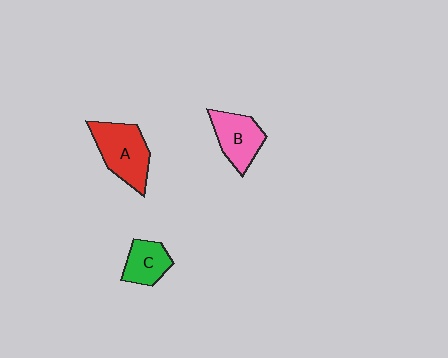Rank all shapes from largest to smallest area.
From largest to smallest: A (red), B (pink), C (green).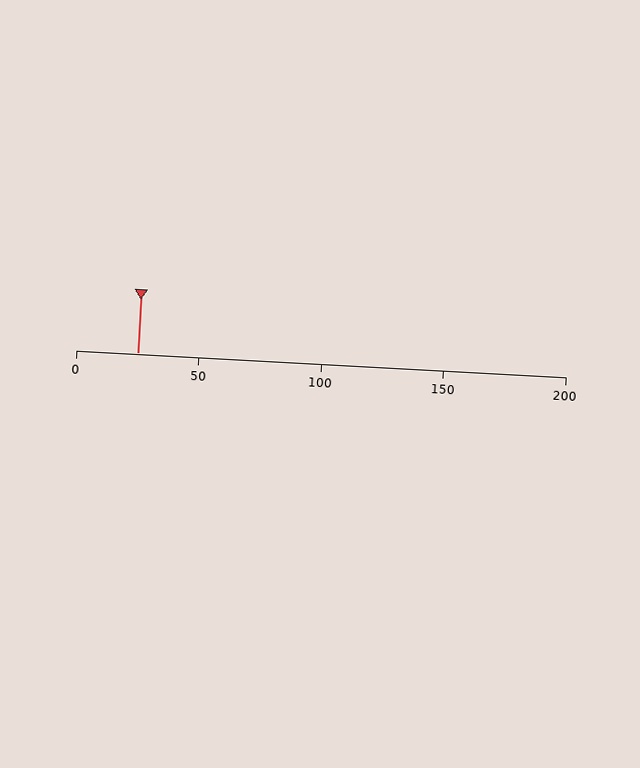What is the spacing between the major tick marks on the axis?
The major ticks are spaced 50 apart.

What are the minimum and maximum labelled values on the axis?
The axis runs from 0 to 200.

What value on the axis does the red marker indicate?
The marker indicates approximately 25.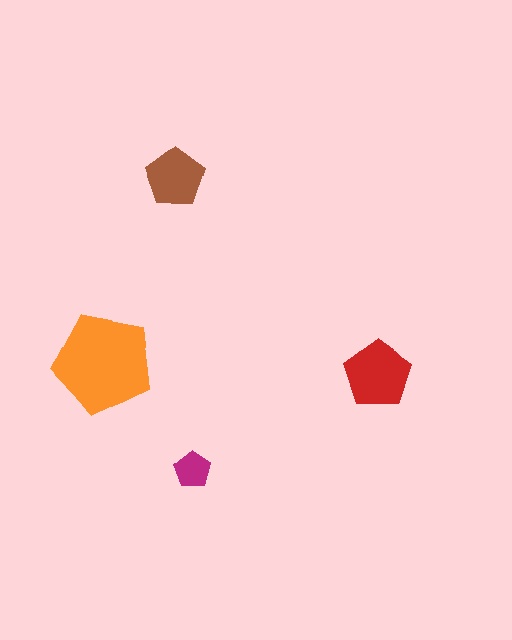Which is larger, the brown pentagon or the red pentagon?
The red one.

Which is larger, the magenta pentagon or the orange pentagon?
The orange one.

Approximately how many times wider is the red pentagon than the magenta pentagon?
About 2 times wider.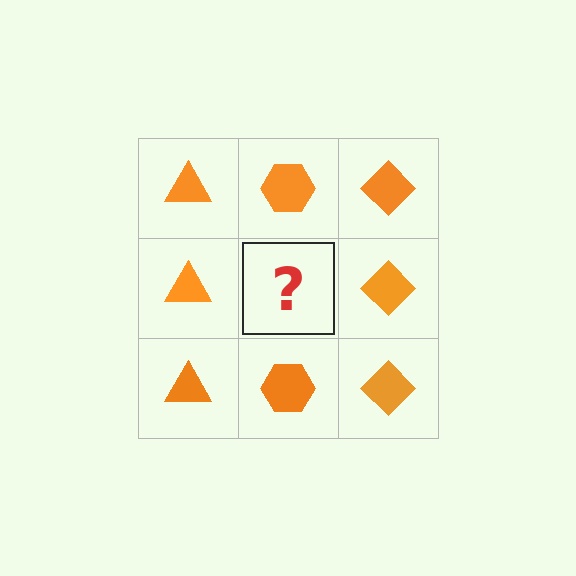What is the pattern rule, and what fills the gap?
The rule is that each column has a consistent shape. The gap should be filled with an orange hexagon.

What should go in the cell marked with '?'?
The missing cell should contain an orange hexagon.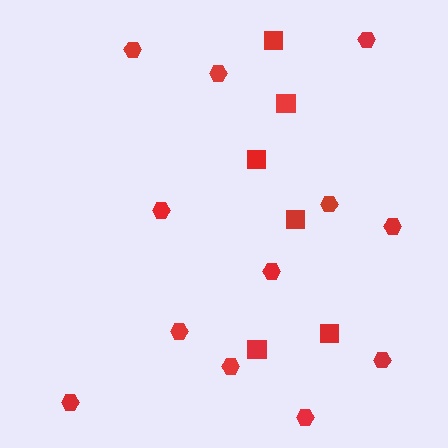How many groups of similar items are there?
There are 2 groups: one group of squares (6) and one group of hexagons (12).